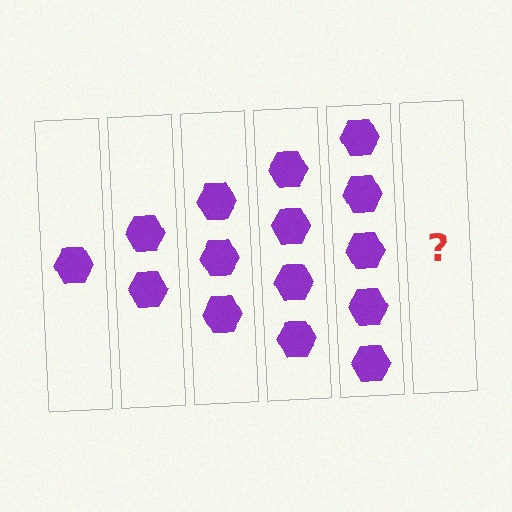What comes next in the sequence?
The next element should be 6 hexagons.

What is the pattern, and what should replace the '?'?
The pattern is that each step adds one more hexagon. The '?' should be 6 hexagons.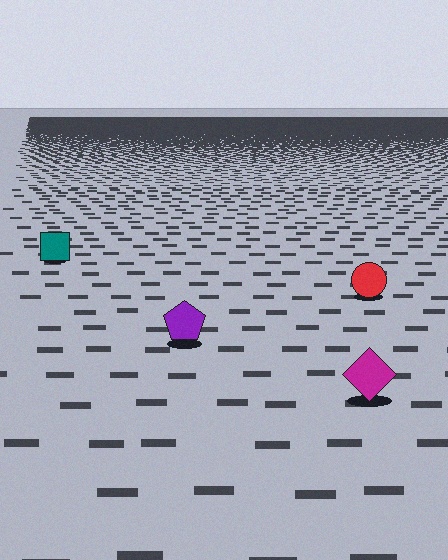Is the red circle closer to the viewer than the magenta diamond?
No. The magenta diamond is closer — you can tell from the texture gradient: the ground texture is coarser near it.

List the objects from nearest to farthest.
From nearest to farthest: the magenta diamond, the purple pentagon, the red circle, the teal square.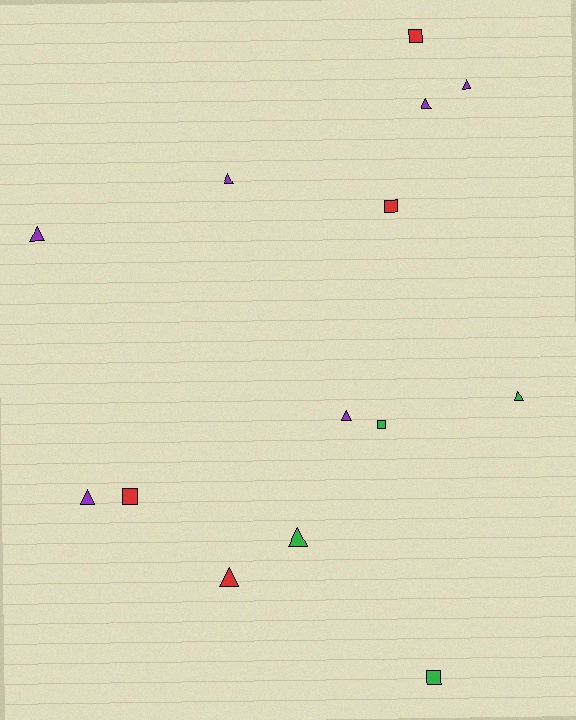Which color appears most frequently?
Purple, with 6 objects.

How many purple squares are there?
There are no purple squares.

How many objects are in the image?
There are 14 objects.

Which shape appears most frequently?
Triangle, with 9 objects.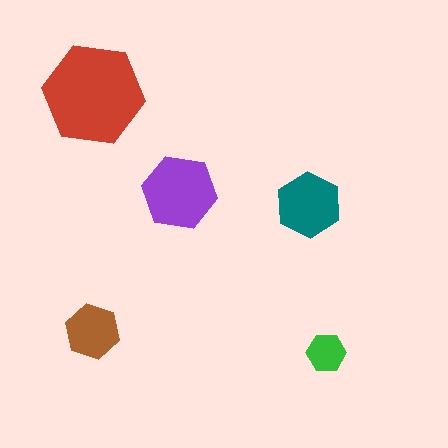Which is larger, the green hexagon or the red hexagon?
The red one.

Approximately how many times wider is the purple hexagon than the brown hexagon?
About 1.5 times wider.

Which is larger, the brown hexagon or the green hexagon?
The brown one.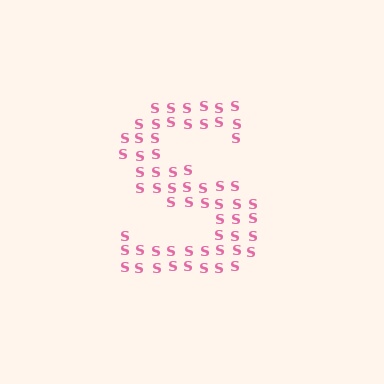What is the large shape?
The large shape is the letter S.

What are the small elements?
The small elements are letter S's.